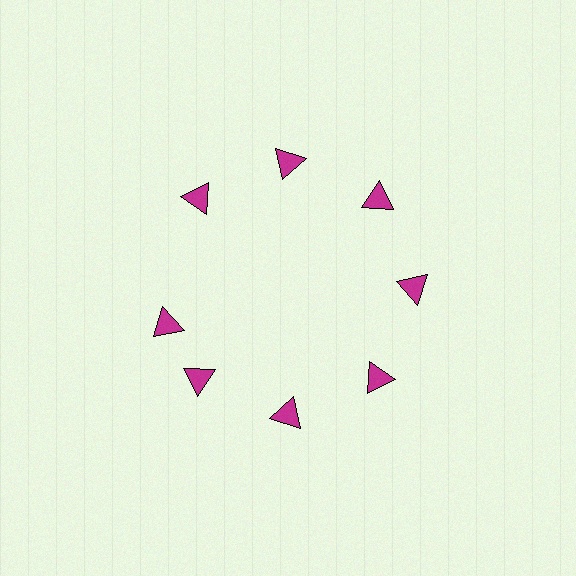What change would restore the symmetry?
The symmetry would be restored by rotating it back into even spacing with its neighbors so that all 8 triangles sit at equal angles and equal distance from the center.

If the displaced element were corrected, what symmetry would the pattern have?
It would have 8-fold rotational symmetry — the pattern would map onto itself every 45 degrees.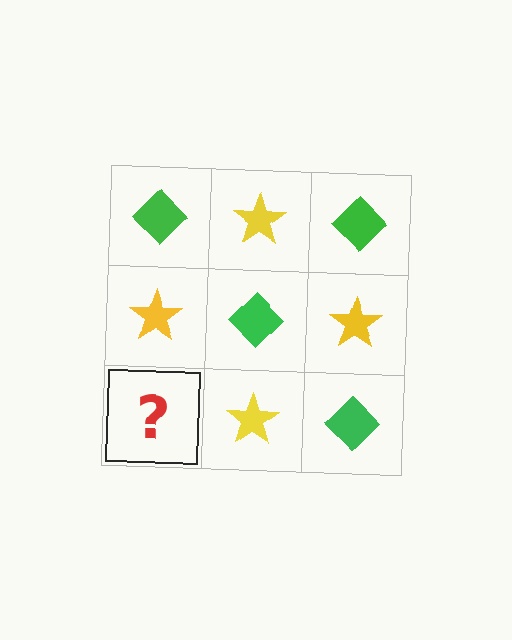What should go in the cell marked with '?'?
The missing cell should contain a green diamond.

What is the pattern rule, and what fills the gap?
The rule is that it alternates green diamond and yellow star in a checkerboard pattern. The gap should be filled with a green diamond.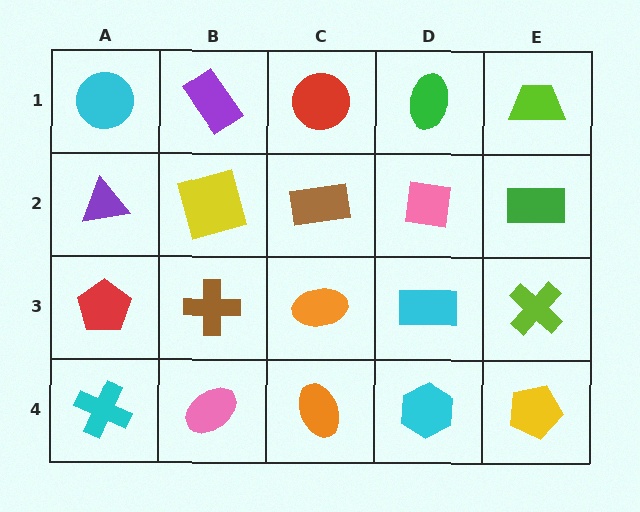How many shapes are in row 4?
5 shapes.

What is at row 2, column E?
A green rectangle.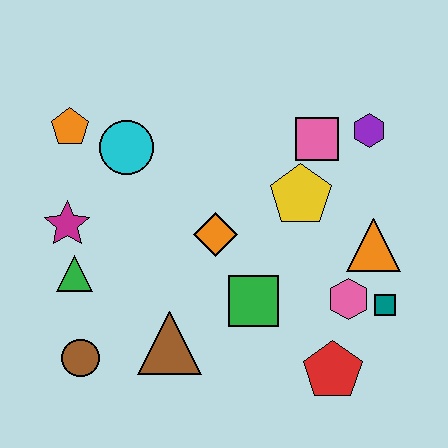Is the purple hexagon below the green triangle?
No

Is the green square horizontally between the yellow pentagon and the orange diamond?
Yes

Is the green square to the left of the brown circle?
No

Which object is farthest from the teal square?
The orange pentagon is farthest from the teal square.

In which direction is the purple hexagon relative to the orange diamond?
The purple hexagon is to the right of the orange diamond.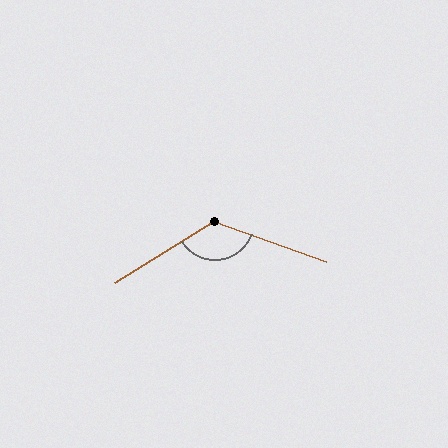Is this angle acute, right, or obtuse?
It is obtuse.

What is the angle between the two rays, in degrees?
Approximately 128 degrees.